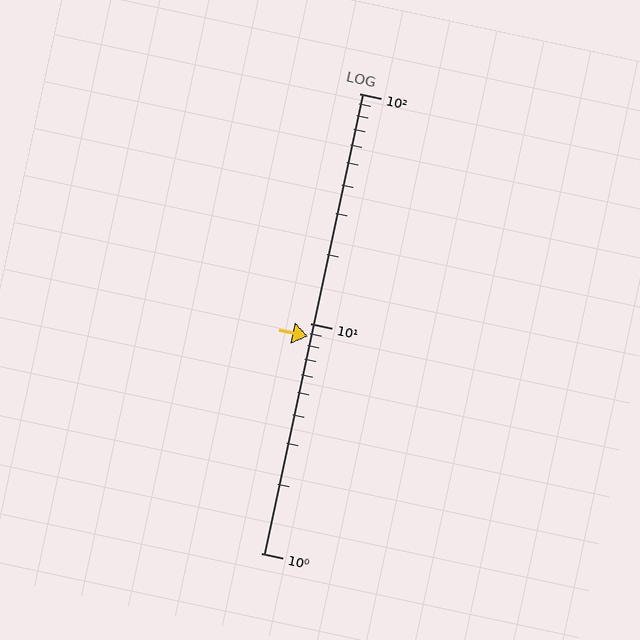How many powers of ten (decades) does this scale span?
The scale spans 2 decades, from 1 to 100.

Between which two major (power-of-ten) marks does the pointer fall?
The pointer is between 1 and 10.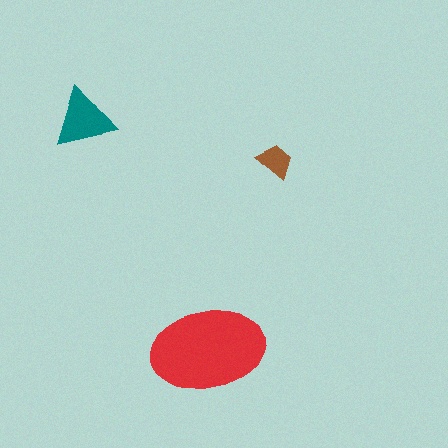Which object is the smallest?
The brown trapezoid.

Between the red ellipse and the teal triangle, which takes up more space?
The red ellipse.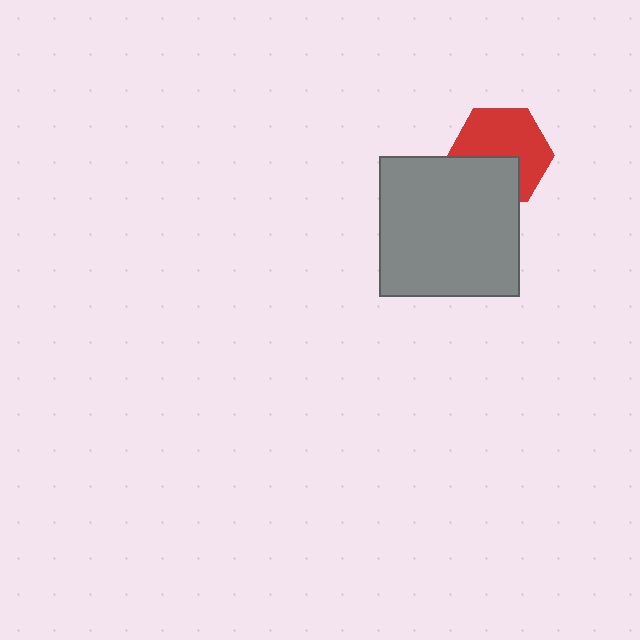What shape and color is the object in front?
The object in front is a gray square.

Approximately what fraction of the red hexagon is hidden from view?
Roughly 36% of the red hexagon is hidden behind the gray square.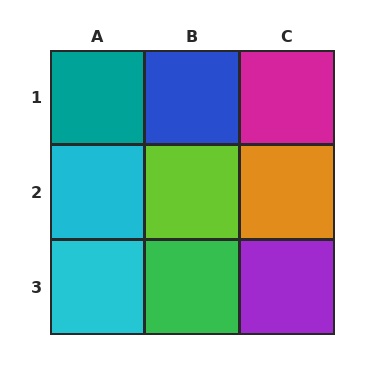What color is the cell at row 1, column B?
Blue.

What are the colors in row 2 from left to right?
Cyan, lime, orange.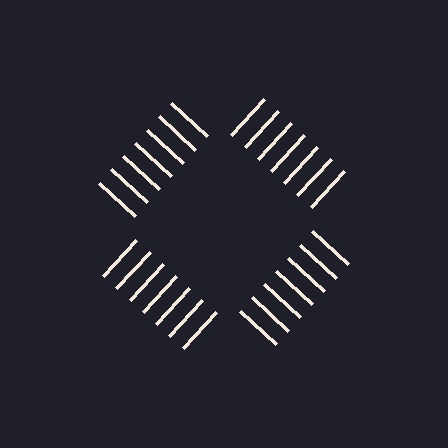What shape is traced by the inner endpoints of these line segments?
An illusory square — the line segments terminate on its edges but no continuous stroke is drawn.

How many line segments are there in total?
28 — 7 along each of the 4 edges.